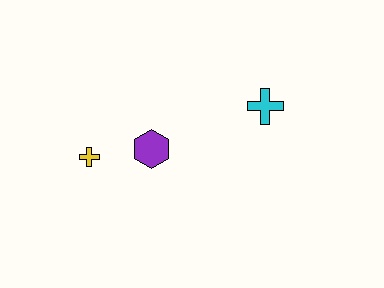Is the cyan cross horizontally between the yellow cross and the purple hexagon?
No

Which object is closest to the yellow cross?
The purple hexagon is closest to the yellow cross.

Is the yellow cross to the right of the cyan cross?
No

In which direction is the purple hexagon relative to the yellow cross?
The purple hexagon is to the right of the yellow cross.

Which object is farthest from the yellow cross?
The cyan cross is farthest from the yellow cross.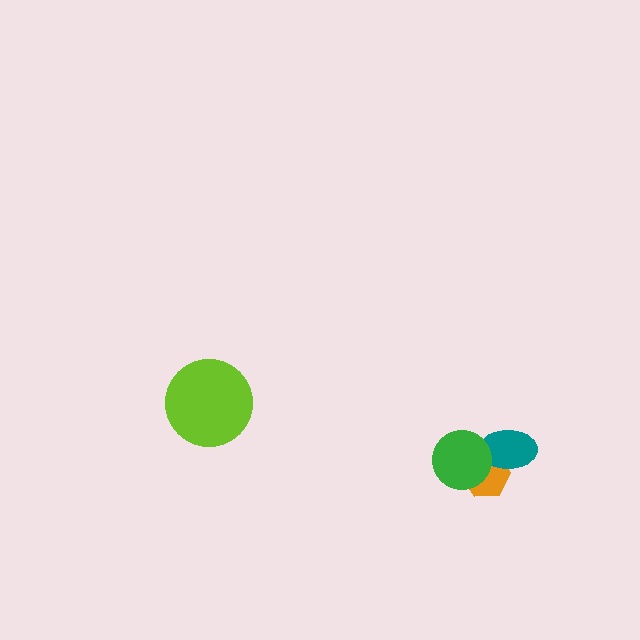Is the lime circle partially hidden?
No, no other shape covers it.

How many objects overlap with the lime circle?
0 objects overlap with the lime circle.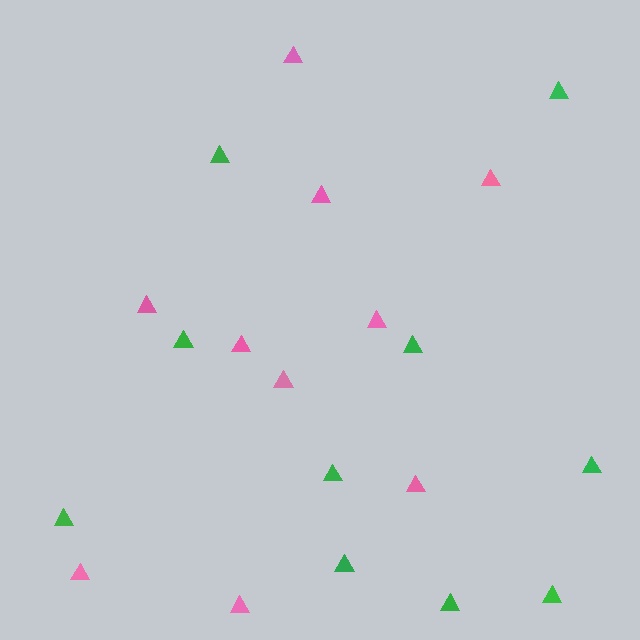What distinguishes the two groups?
There are 2 groups: one group of green triangles (10) and one group of pink triangles (10).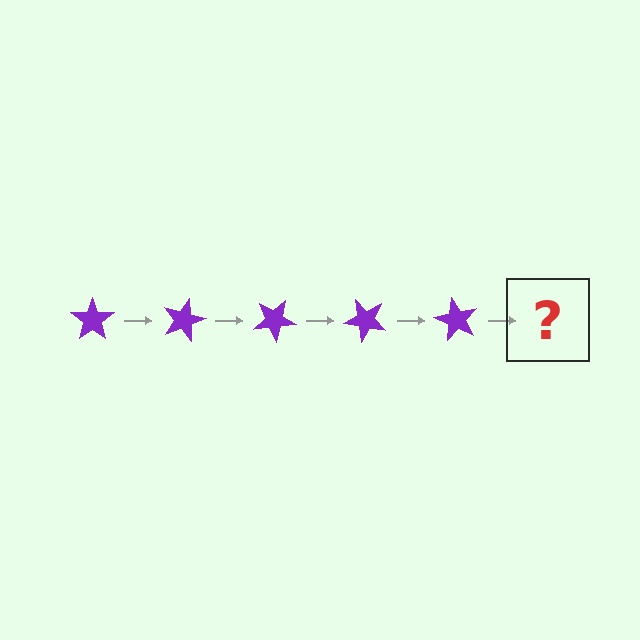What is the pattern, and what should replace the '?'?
The pattern is that the star rotates 15 degrees each step. The '?' should be a purple star rotated 75 degrees.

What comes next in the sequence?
The next element should be a purple star rotated 75 degrees.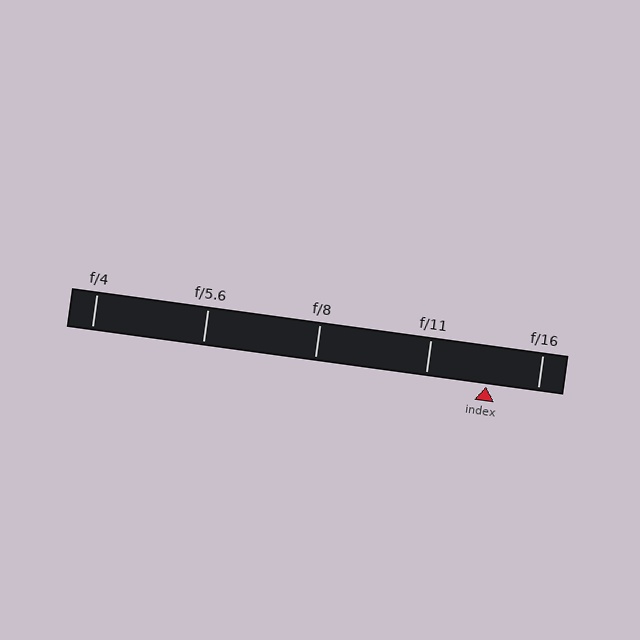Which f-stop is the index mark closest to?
The index mark is closest to f/16.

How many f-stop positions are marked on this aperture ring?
There are 5 f-stop positions marked.